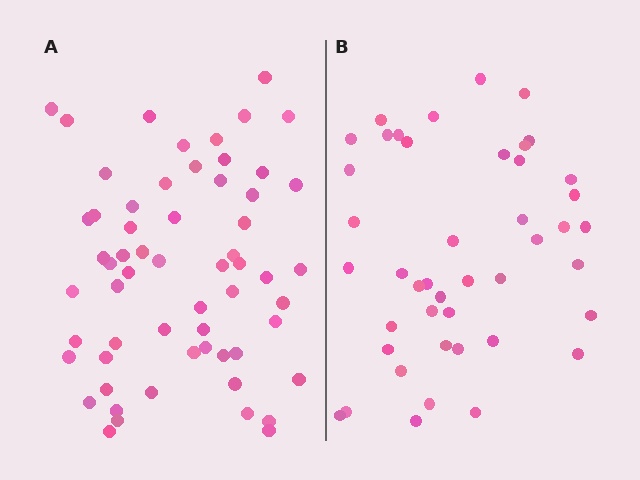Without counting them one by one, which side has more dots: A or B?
Region A (the left region) has more dots.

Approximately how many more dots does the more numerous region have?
Region A has approximately 15 more dots than region B.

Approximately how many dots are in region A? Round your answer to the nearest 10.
About 60 dots.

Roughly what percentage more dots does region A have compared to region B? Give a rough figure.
About 35% more.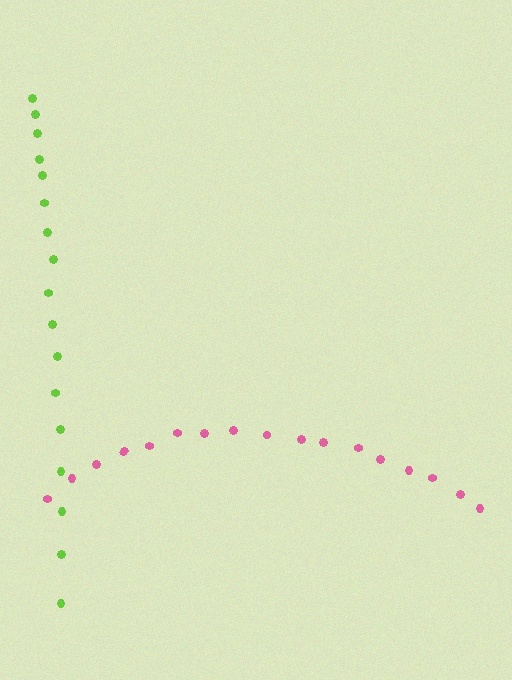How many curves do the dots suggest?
There are 2 distinct paths.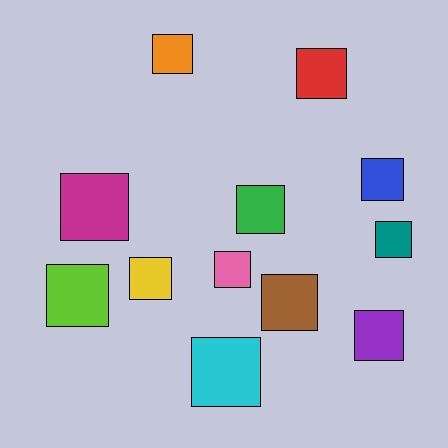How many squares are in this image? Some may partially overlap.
There are 12 squares.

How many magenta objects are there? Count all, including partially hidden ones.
There is 1 magenta object.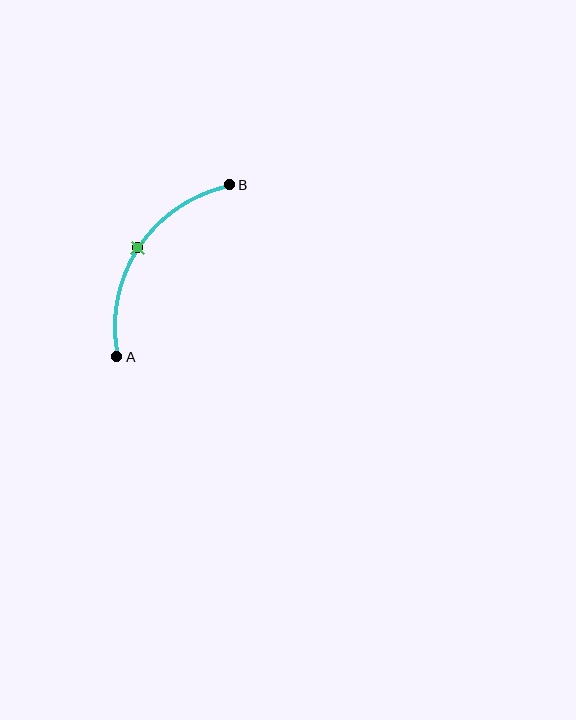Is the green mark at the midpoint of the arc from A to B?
Yes. The green mark lies on the arc at equal arc-length from both A and B — it is the arc midpoint.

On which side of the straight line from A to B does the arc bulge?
The arc bulges to the left of the straight line connecting A and B.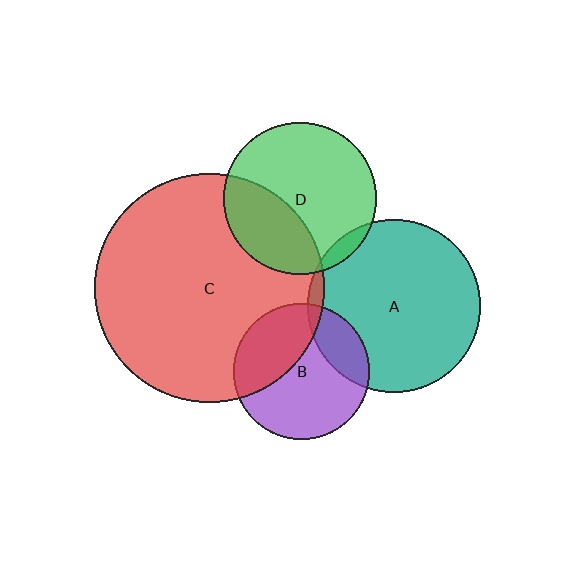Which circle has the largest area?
Circle C (red).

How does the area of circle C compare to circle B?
Approximately 2.9 times.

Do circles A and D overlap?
Yes.